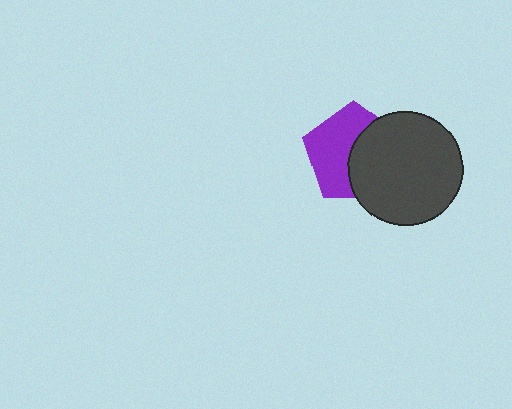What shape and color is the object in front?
The object in front is a dark gray circle.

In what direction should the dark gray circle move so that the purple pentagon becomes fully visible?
The dark gray circle should move right. That is the shortest direction to clear the overlap and leave the purple pentagon fully visible.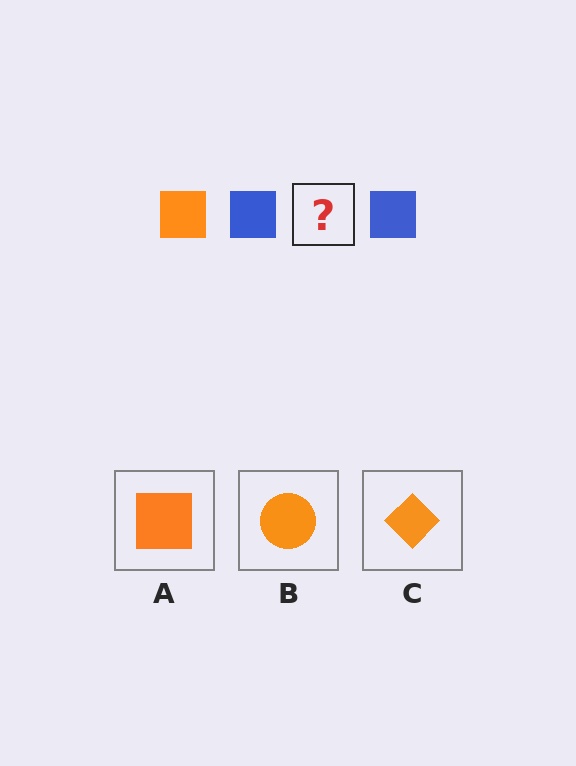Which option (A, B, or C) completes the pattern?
A.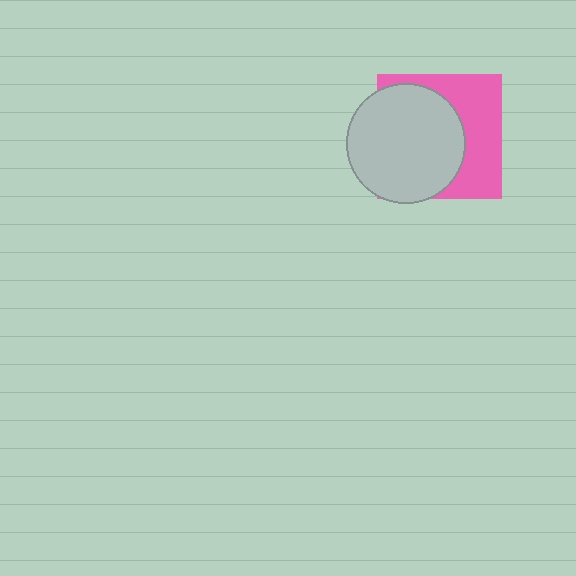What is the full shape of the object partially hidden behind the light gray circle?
The partially hidden object is a pink square.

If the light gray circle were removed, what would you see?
You would see the complete pink square.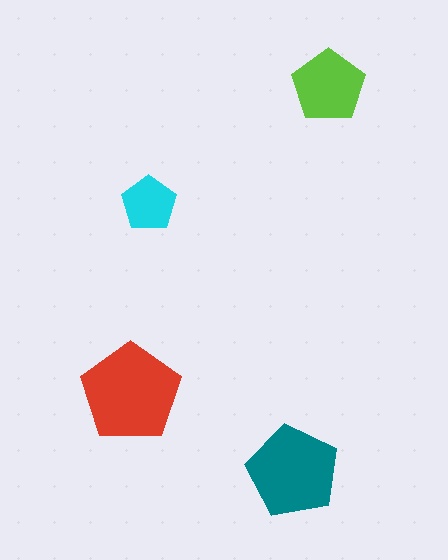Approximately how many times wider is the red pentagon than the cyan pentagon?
About 2 times wider.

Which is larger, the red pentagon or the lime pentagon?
The red one.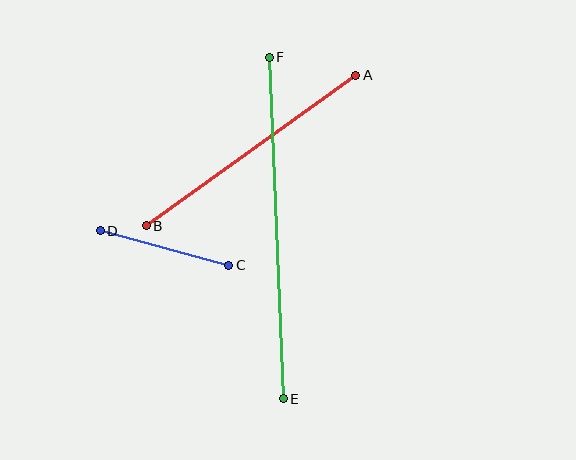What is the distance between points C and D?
The distance is approximately 133 pixels.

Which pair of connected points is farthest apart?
Points E and F are farthest apart.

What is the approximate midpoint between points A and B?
The midpoint is at approximately (251, 150) pixels.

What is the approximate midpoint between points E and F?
The midpoint is at approximately (276, 228) pixels.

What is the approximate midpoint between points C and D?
The midpoint is at approximately (165, 248) pixels.